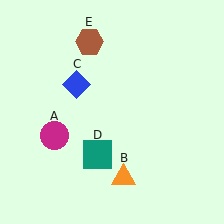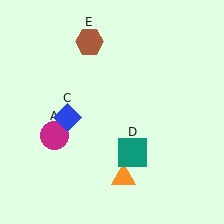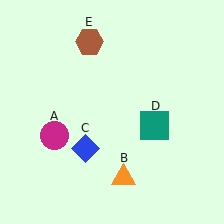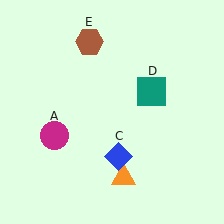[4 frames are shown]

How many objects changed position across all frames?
2 objects changed position: blue diamond (object C), teal square (object D).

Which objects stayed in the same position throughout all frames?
Magenta circle (object A) and orange triangle (object B) and brown hexagon (object E) remained stationary.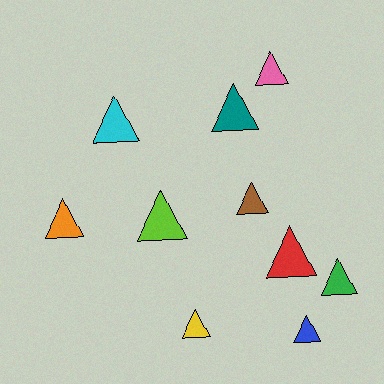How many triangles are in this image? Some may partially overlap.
There are 10 triangles.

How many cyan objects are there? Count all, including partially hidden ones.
There is 1 cyan object.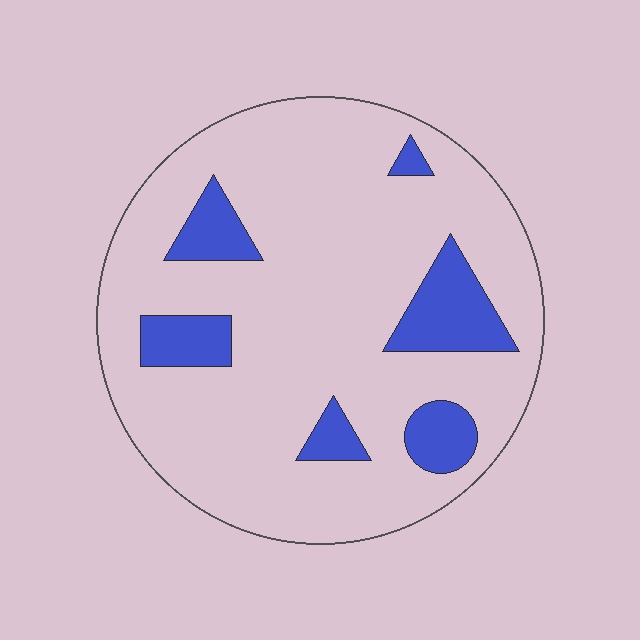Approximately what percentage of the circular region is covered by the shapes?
Approximately 15%.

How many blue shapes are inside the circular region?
6.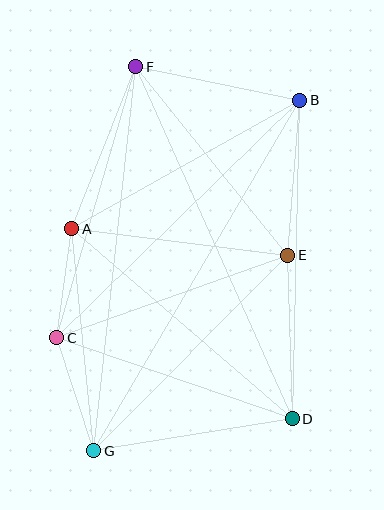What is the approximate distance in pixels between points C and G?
The distance between C and G is approximately 119 pixels.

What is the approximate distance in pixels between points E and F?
The distance between E and F is approximately 243 pixels.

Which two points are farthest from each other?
Points B and G are farthest from each other.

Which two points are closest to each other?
Points A and C are closest to each other.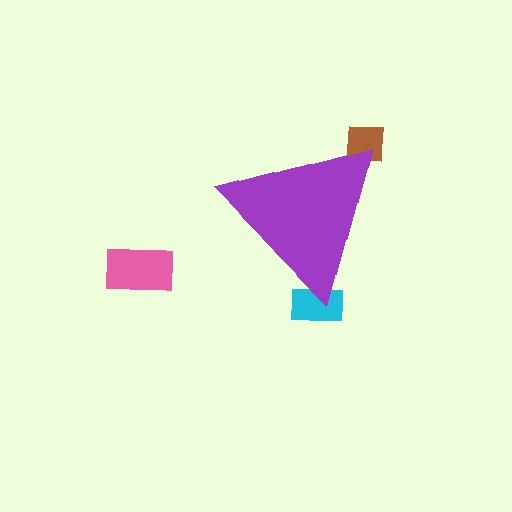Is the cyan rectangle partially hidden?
Yes, the cyan rectangle is partially hidden behind the purple triangle.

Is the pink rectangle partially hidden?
No, the pink rectangle is fully visible.